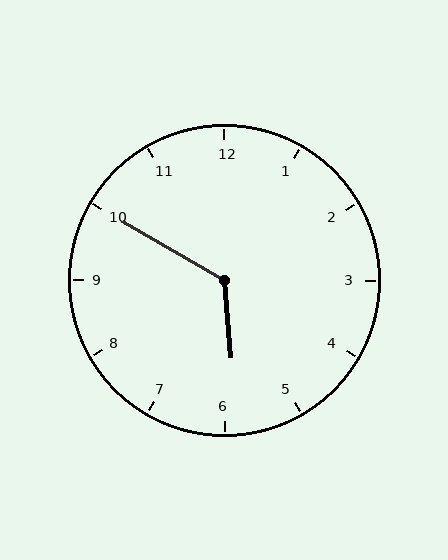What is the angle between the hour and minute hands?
Approximately 125 degrees.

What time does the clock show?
5:50.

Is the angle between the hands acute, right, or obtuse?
It is obtuse.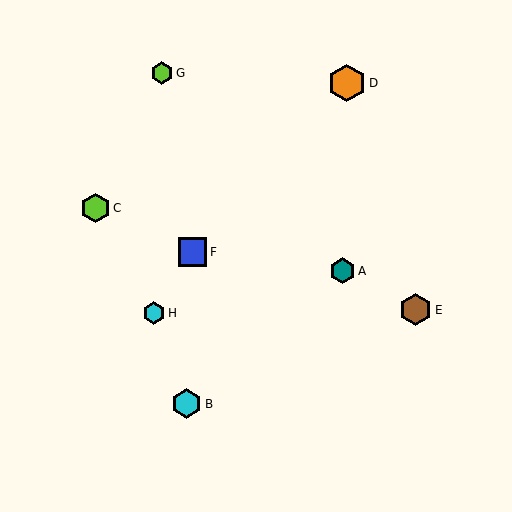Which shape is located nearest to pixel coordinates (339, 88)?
The orange hexagon (labeled D) at (347, 83) is nearest to that location.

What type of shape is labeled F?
Shape F is a blue square.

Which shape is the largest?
The orange hexagon (labeled D) is the largest.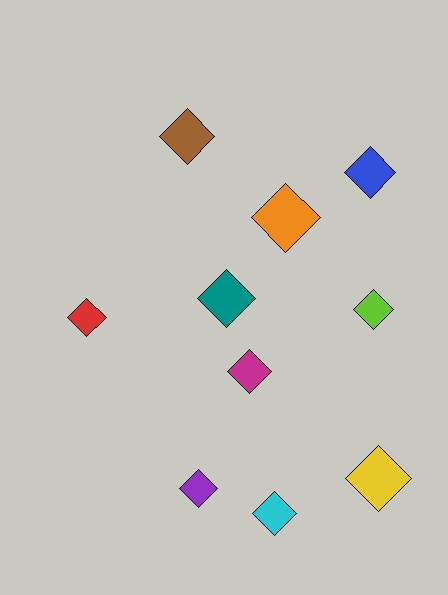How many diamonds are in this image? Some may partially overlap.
There are 10 diamonds.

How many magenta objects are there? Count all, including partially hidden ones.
There is 1 magenta object.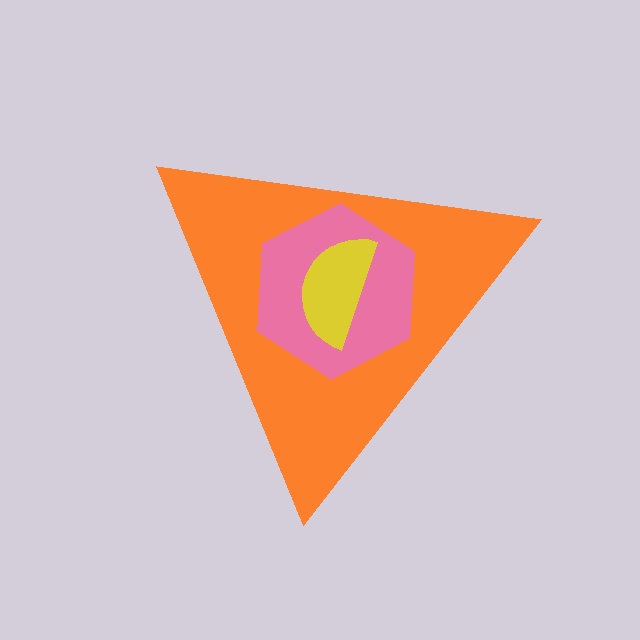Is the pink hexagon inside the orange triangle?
Yes.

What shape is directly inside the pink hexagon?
The yellow semicircle.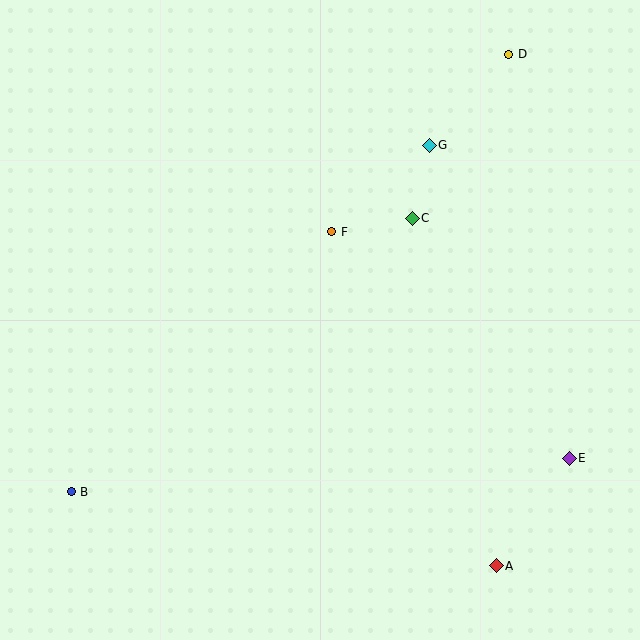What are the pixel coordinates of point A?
Point A is at (496, 566).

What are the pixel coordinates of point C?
Point C is at (412, 218).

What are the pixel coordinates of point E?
Point E is at (569, 458).